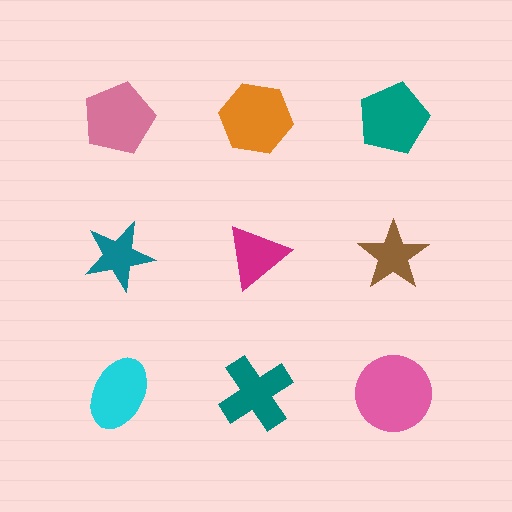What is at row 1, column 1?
A pink pentagon.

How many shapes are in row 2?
3 shapes.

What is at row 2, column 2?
A magenta triangle.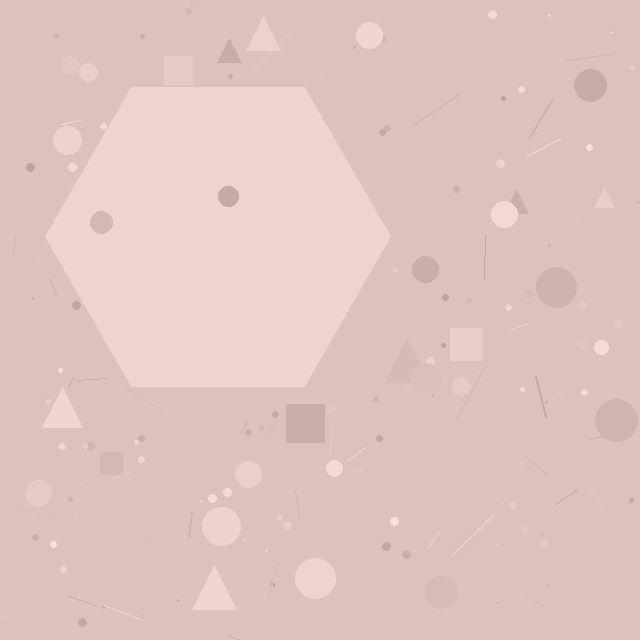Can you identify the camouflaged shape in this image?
The camouflaged shape is a hexagon.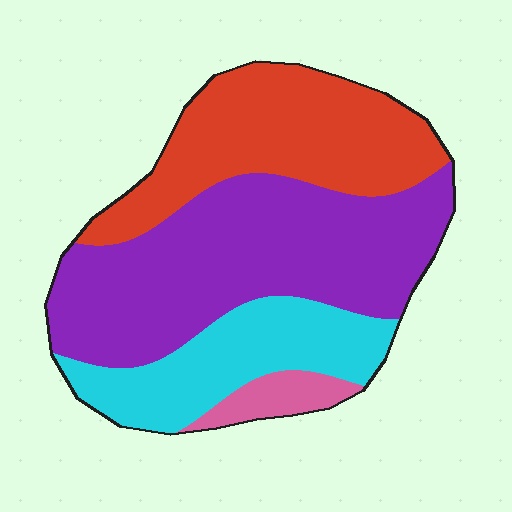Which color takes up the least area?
Pink, at roughly 5%.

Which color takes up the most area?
Purple, at roughly 45%.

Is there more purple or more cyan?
Purple.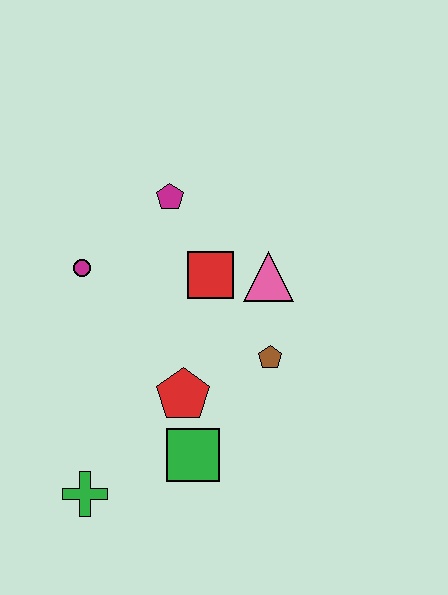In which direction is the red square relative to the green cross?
The red square is above the green cross.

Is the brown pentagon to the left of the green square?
No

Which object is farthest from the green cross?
The magenta pentagon is farthest from the green cross.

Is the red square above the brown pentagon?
Yes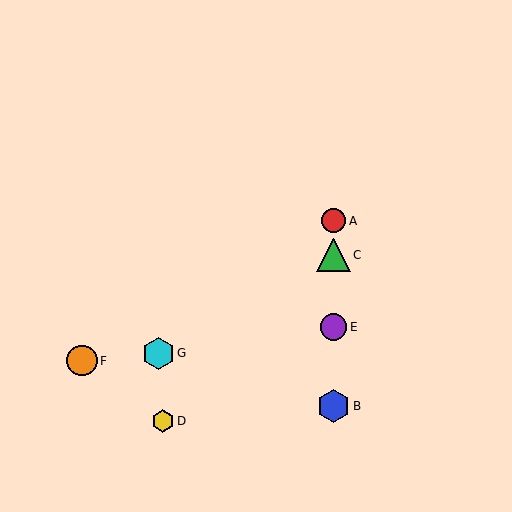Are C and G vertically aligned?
No, C is at x≈334 and G is at x≈158.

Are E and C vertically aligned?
Yes, both are at x≈334.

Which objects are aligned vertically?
Objects A, B, C, E are aligned vertically.